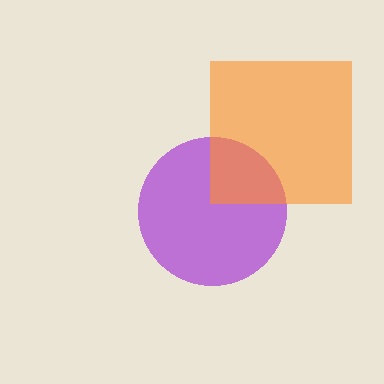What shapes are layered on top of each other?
The layered shapes are: a purple circle, an orange square.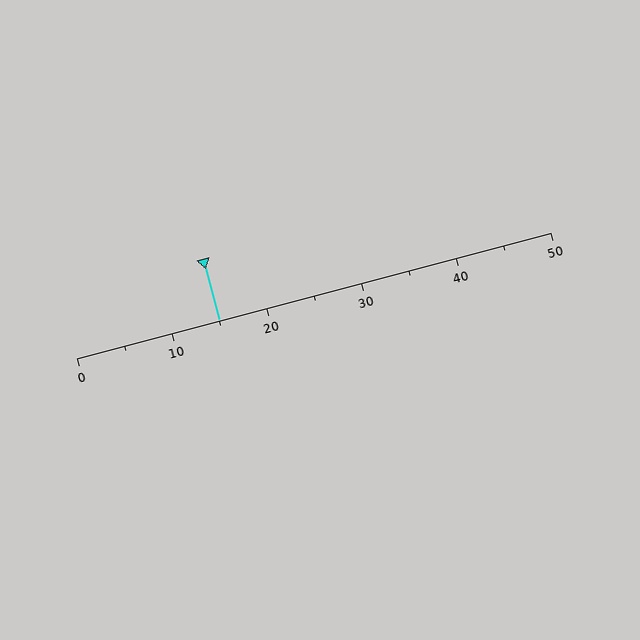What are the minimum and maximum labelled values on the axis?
The axis runs from 0 to 50.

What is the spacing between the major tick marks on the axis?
The major ticks are spaced 10 apart.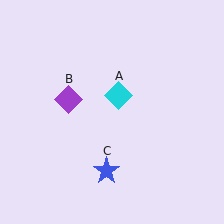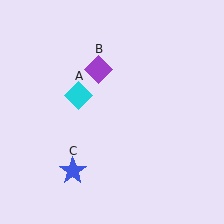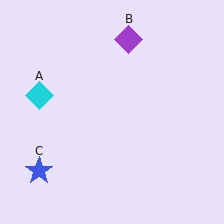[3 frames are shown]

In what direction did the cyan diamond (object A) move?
The cyan diamond (object A) moved left.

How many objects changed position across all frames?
3 objects changed position: cyan diamond (object A), purple diamond (object B), blue star (object C).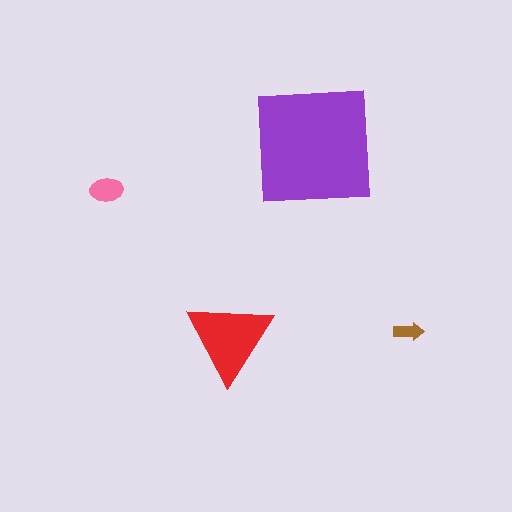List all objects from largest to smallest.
The purple square, the red triangle, the pink ellipse, the brown arrow.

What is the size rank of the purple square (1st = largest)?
1st.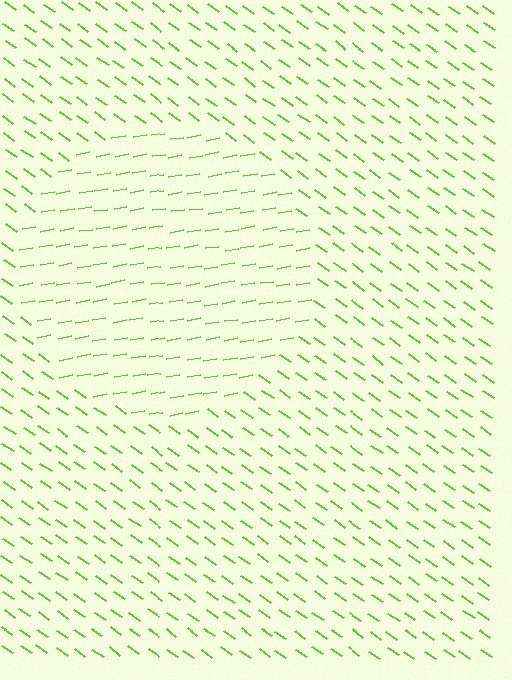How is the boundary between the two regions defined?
The boundary is defined purely by a change in line orientation (approximately 45 degrees difference). All lines are the same color and thickness.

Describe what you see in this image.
The image is filled with small lime line segments. A circle region in the image has lines oriented differently from the surrounding lines, creating a visible texture boundary.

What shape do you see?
I see a circle.